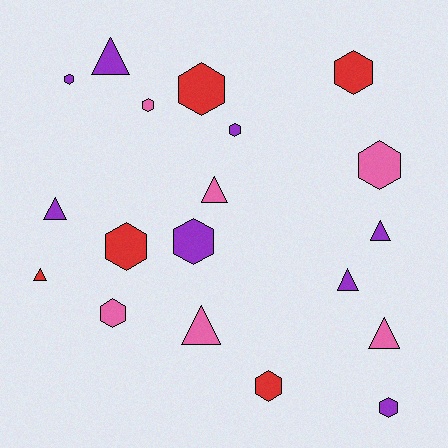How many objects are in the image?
There are 19 objects.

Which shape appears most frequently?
Hexagon, with 11 objects.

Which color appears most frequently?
Purple, with 8 objects.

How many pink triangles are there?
There are 3 pink triangles.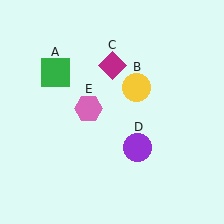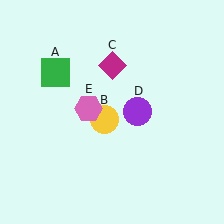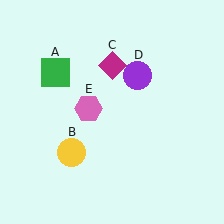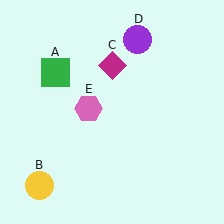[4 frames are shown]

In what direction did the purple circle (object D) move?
The purple circle (object D) moved up.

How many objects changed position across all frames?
2 objects changed position: yellow circle (object B), purple circle (object D).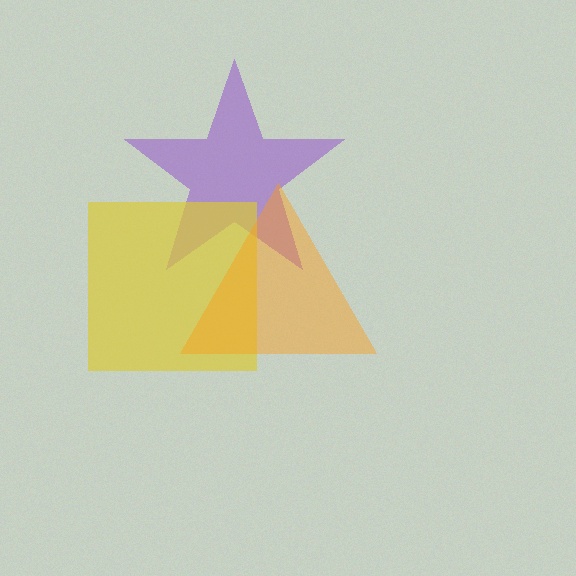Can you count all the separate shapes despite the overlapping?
Yes, there are 3 separate shapes.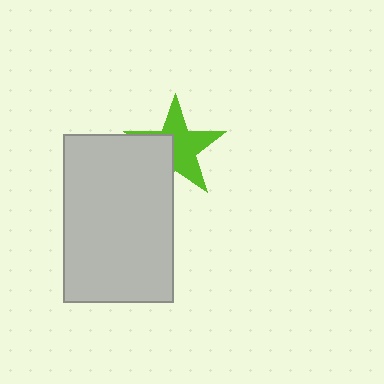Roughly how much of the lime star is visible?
About half of it is visible (roughly 62%).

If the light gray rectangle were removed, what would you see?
You would see the complete lime star.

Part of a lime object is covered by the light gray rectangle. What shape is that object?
It is a star.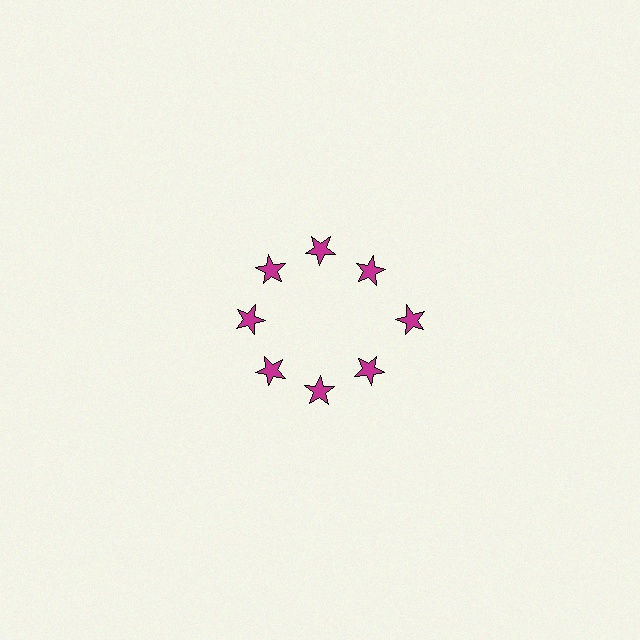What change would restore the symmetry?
The symmetry would be restored by moving it inward, back onto the ring so that all 8 stars sit at equal angles and equal distance from the center.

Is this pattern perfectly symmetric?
No. The 8 magenta stars are arranged in a ring, but one element near the 3 o'clock position is pushed outward from the center, breaking the 8-fold rotational symmetry.